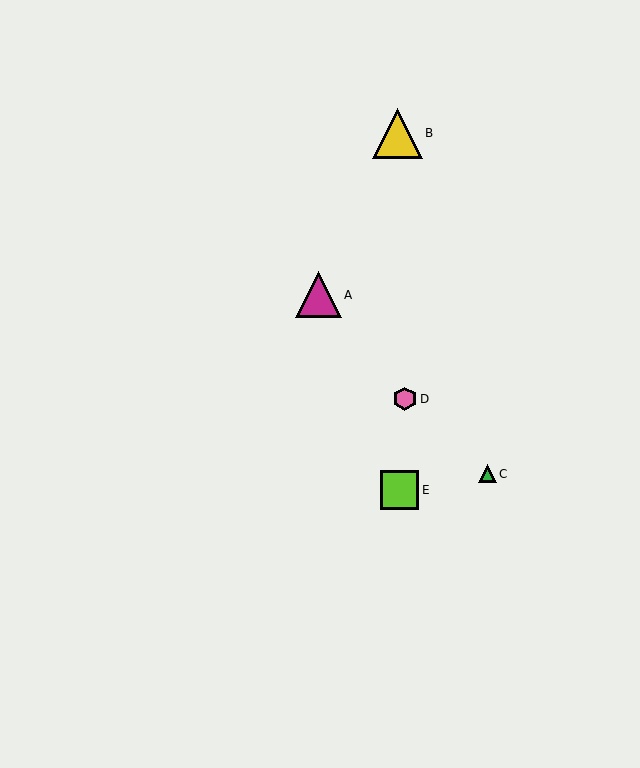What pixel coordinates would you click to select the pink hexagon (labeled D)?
Click at (405, 399) to select the pink hexagon D.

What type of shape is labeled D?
Shape D is a pink hexagon.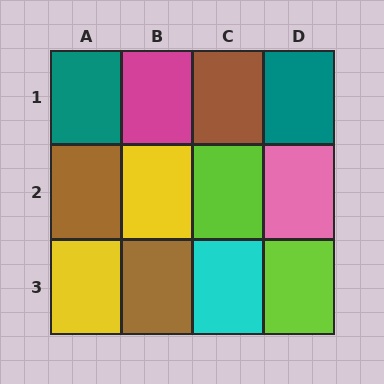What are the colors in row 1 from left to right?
Teal, magenta, brown, teal.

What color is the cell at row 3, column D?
Lime.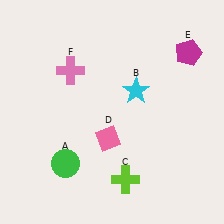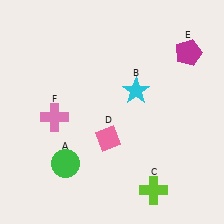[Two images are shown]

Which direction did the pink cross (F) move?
The pink cross (F) moved down.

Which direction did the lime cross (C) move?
The lime cross (C) moved right.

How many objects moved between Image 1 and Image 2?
2 objects moved between the two images.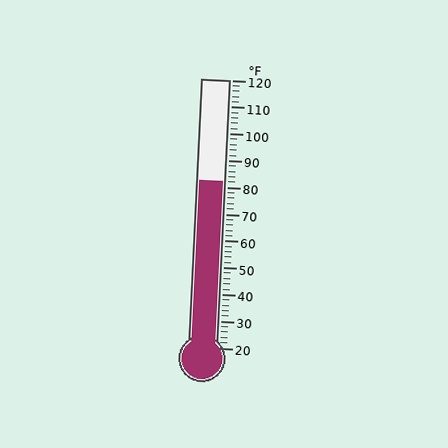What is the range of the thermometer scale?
The thermometer scale ranges from 20°F to 120°F.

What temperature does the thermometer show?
The thermometer shows approximately 82°F.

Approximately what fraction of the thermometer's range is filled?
The thermometer is filled to approximately 60% of its range.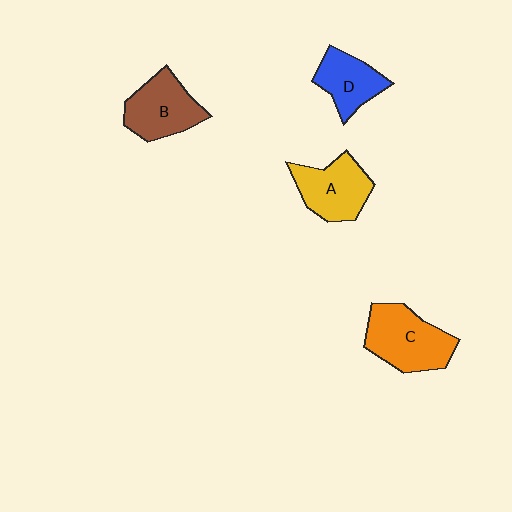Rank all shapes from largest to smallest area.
From largest to smallest: C (orange), B (brown), A (yellow), D (blue).